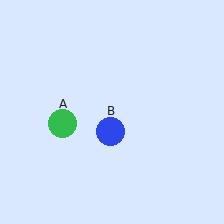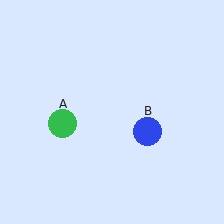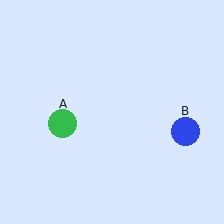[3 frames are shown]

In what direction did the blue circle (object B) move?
The blue circle (object B) moved right.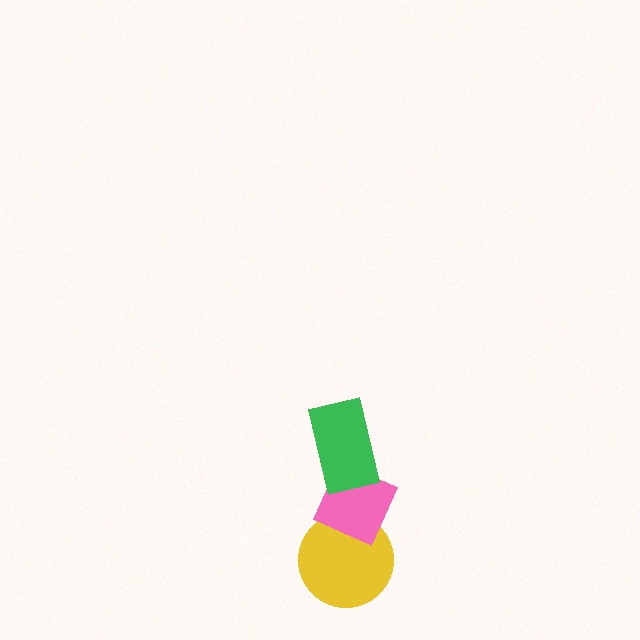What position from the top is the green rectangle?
The green rectangle is 1st from the top.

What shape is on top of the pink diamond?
The green rectangle is on top of the pink diamond.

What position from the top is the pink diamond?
The pink diamond is 2nd from the top.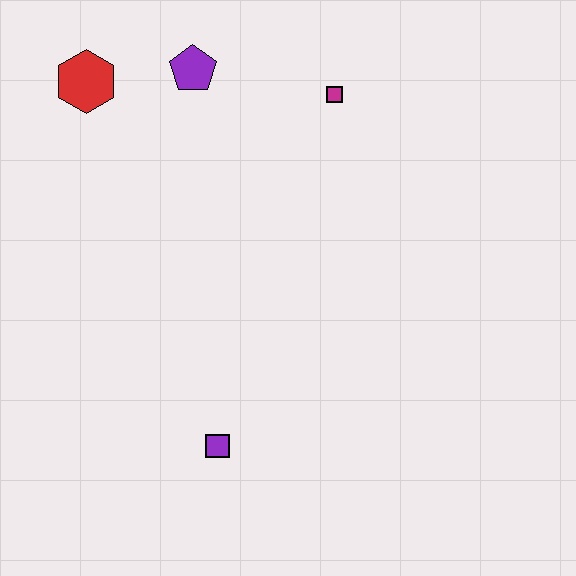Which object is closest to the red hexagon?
The purple pentagon is closest to the red hexagon.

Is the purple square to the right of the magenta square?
No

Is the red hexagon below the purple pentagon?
Yes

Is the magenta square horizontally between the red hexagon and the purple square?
No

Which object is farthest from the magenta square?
The purple square is farthest from the magenta square.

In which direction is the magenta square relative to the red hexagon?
The magenta square is to the right of the red hexagon.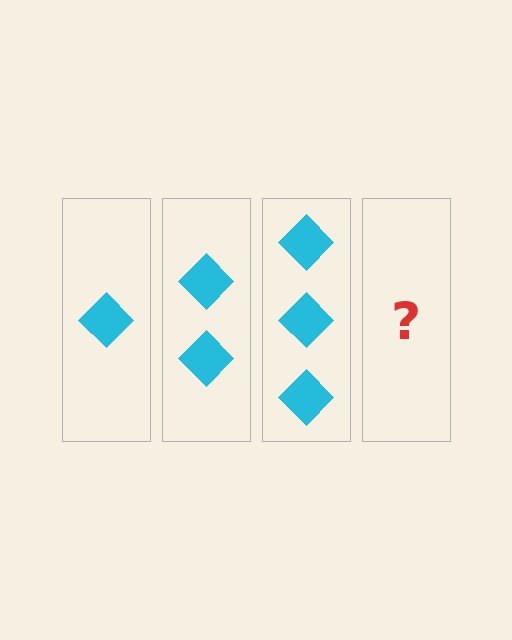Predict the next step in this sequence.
The next step is 4 diamonds.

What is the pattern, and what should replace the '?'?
The pattern is that each step adds one more diamond. The '?' should be 4 diamonds.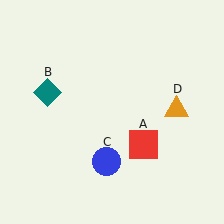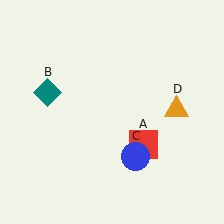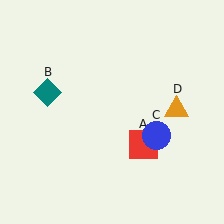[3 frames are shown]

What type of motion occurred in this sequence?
The blue circle (object C) rotated counterclockwise around the center of the scene.